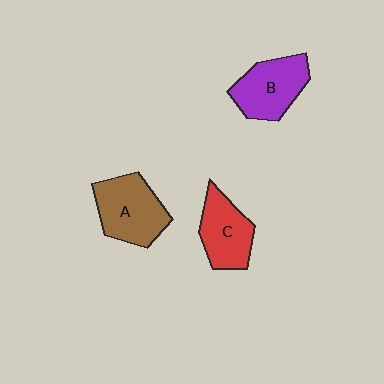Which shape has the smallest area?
Shape C (red).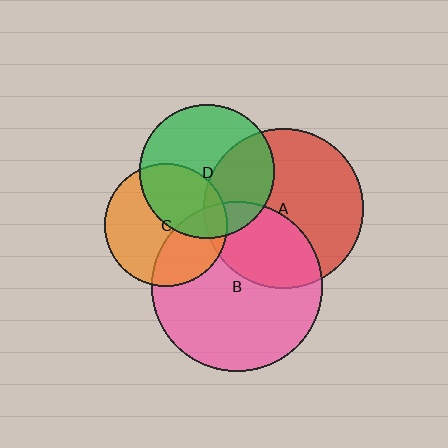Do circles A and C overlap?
Yes.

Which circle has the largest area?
Circle B (pink).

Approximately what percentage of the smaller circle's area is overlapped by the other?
Approximately 10%.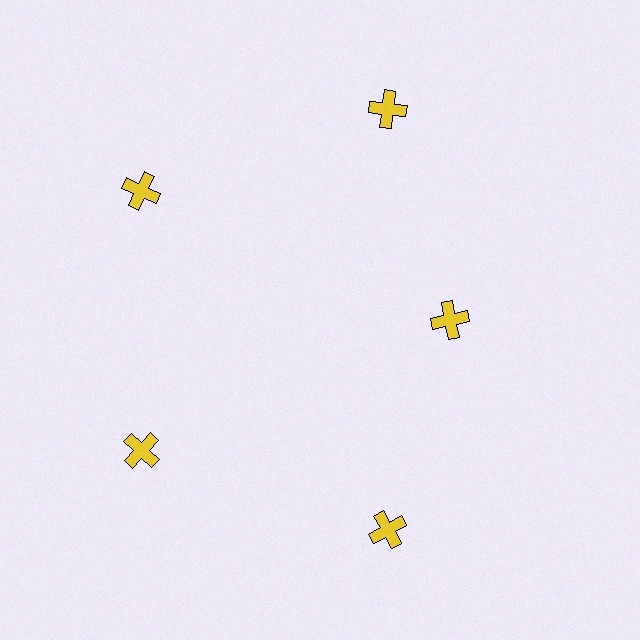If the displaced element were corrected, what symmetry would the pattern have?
It would have 5-fold rotational symmetry — the pattern would map onto itself every 72 degrees.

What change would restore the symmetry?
The symmetry would be restored by moving it outward, back onto the ring so that all 5 crosses sit at equal angles and equal distance from the center.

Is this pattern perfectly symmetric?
No. The 5 yellow crosses are arranged in a ring, but one element near the 3 o'clock position is pulled inward toward the center, breaking the 5-fold rotational symmetry.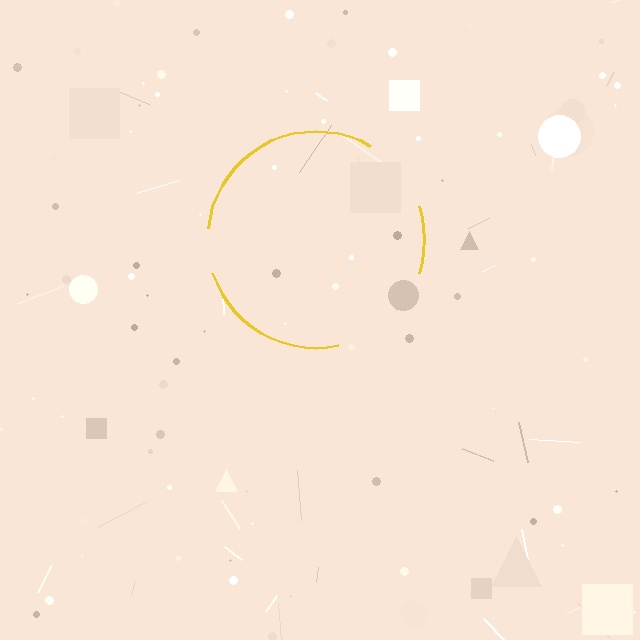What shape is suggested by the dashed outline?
The dashed outline suggests a circle.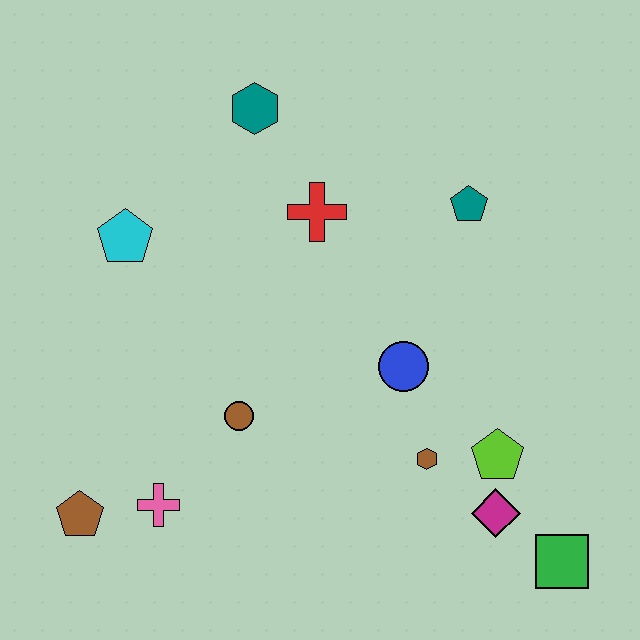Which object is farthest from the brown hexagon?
The teal hexagon is farthest from the brown hexagon.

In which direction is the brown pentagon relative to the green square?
The brown pentagon is to the left of the green square.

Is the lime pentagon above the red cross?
No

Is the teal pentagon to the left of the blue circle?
No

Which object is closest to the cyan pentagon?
The teal hexagon is closest to the cyan pentagon.